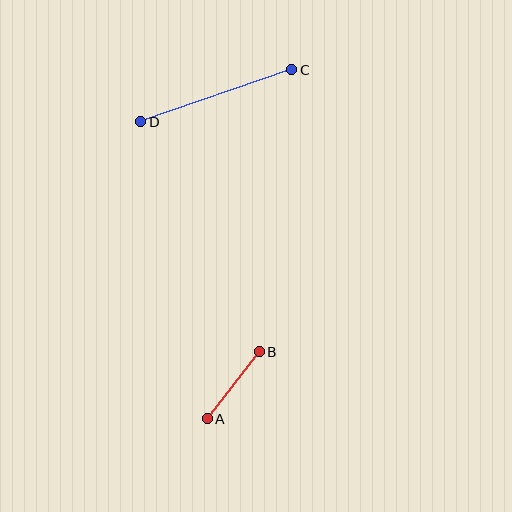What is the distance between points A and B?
The distance is approximately 84 pixels.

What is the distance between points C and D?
The distance is approximately 160 pixels.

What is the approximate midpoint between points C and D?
The midpoint is at approximately (216, 96) pixels.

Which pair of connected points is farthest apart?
Points C and D are farthest apart.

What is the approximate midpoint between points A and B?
The midpoint is at approximately (233, 385) pixels.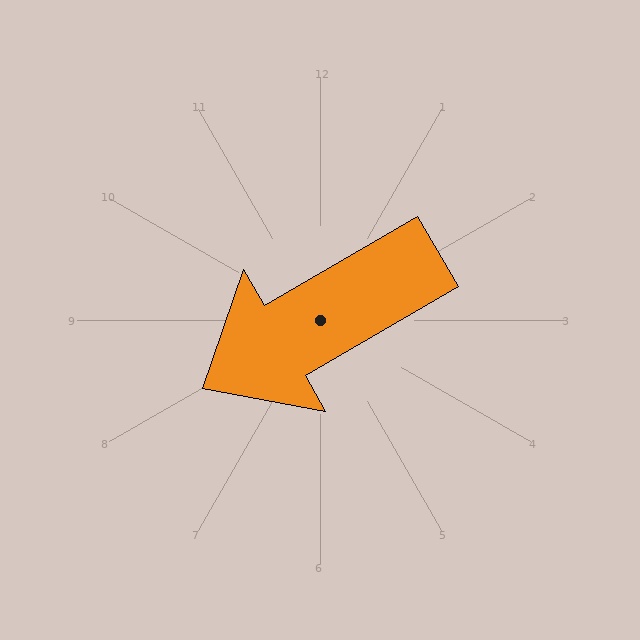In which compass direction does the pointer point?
Southwest.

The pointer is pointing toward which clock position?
Roughly 8 o'clock.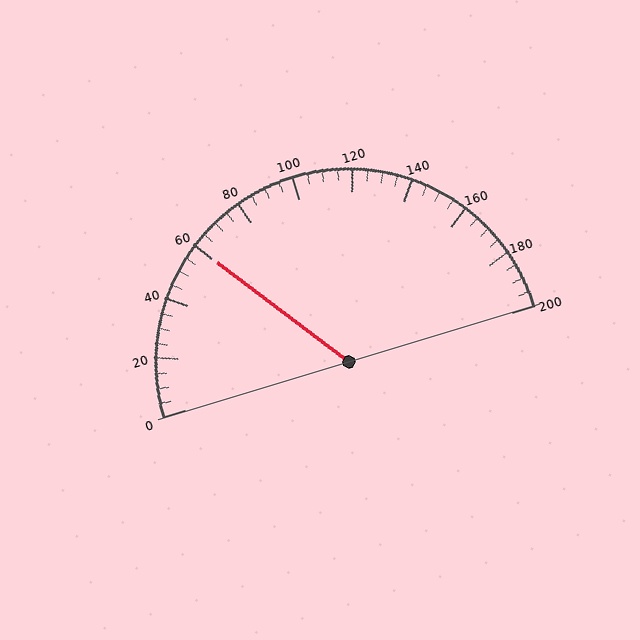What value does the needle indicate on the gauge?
The needle indicates approximately 60.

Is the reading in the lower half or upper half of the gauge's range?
The reading is in the lower half of the range (0 to 200).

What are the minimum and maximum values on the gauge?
The gauge ranges from 0 to 200.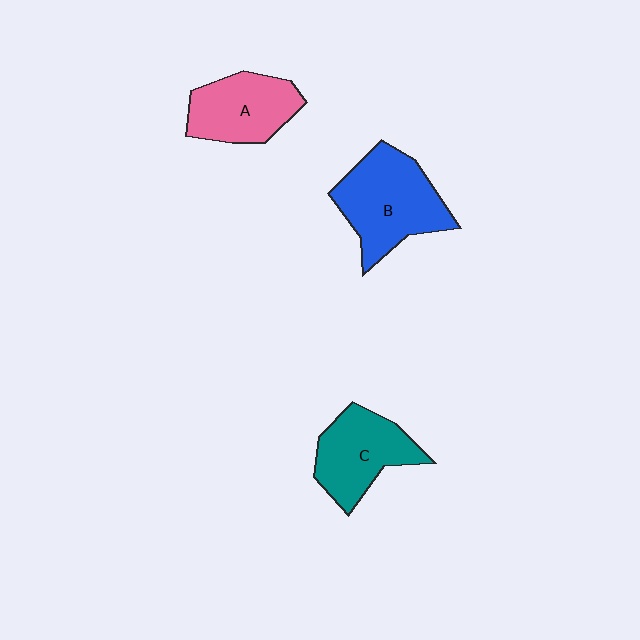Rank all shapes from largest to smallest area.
From largest to smallest: B (blue), C (teal), A (pink).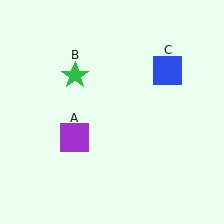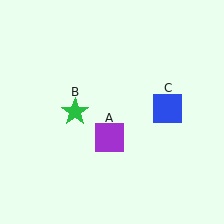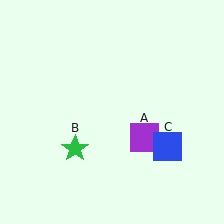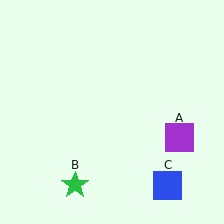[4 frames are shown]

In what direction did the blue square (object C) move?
The blue square (object C) moved down.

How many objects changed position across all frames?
3 objects changed position: purple square (object A), green star (object B), blue square (object C).